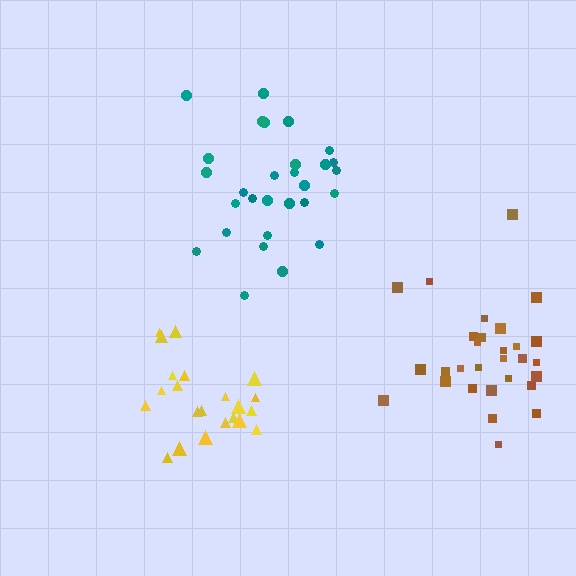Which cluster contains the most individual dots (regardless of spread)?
Brown (31).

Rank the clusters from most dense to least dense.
brown, yellow, teal.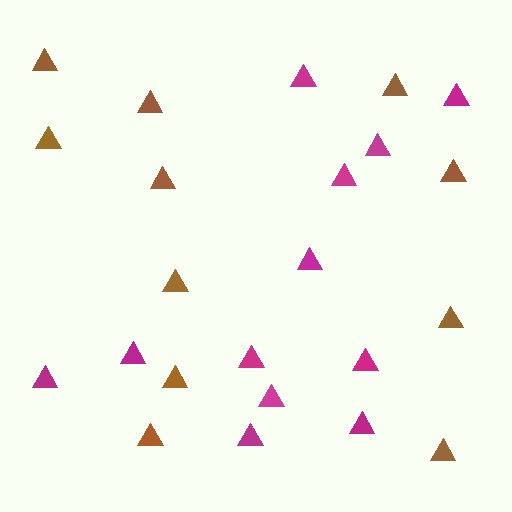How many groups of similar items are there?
There are 2 groups: one group of brown triangles (11) and one group of magenta triangles (12).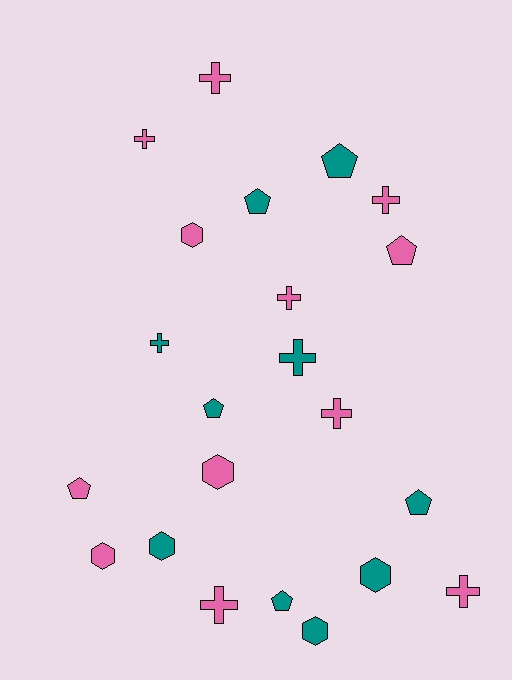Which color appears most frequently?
Pink, with 12 objects.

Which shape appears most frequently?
Cross, with 9 objects.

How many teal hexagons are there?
There are 3 teal hexagons.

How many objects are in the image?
There are 22 objects.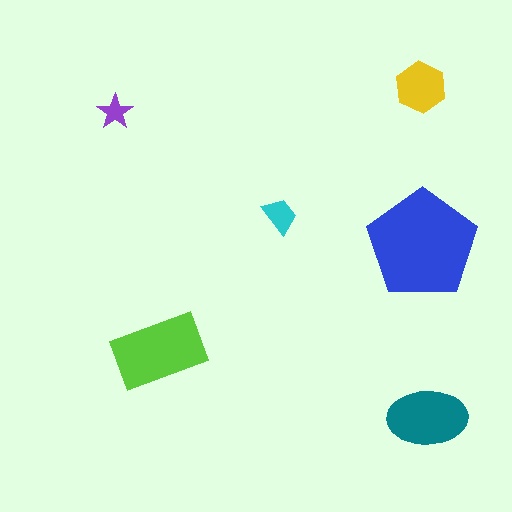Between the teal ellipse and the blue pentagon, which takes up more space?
The blue pentagon.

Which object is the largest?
The blue pentagon.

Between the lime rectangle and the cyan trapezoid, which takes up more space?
The lime rectangle.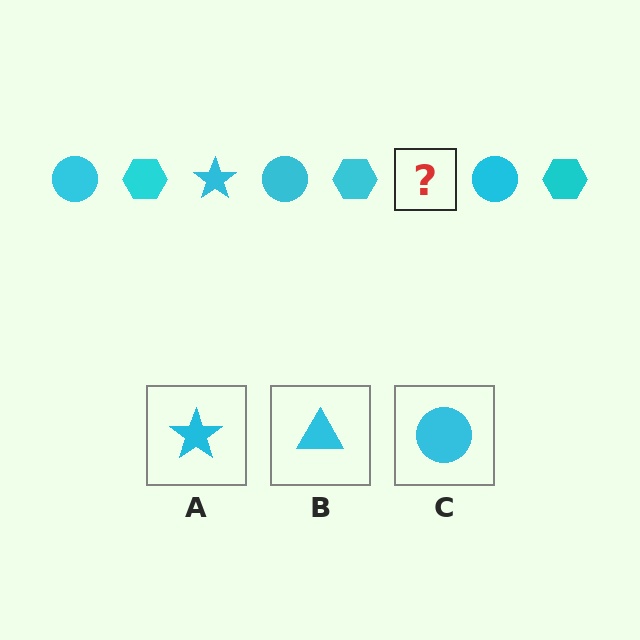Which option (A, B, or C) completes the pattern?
A.